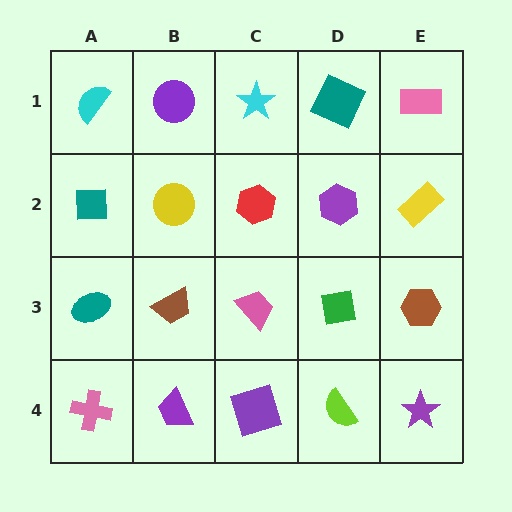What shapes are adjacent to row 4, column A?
A teal ellipse (row 3, column A), a purple trapezoid (row 4, column B).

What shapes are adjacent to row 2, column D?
A teal square (row 1, column D), a green square (row 3, column D), a red hexagon (row 2, column C), a yellow rectangle (row 2, column E).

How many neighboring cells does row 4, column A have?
2.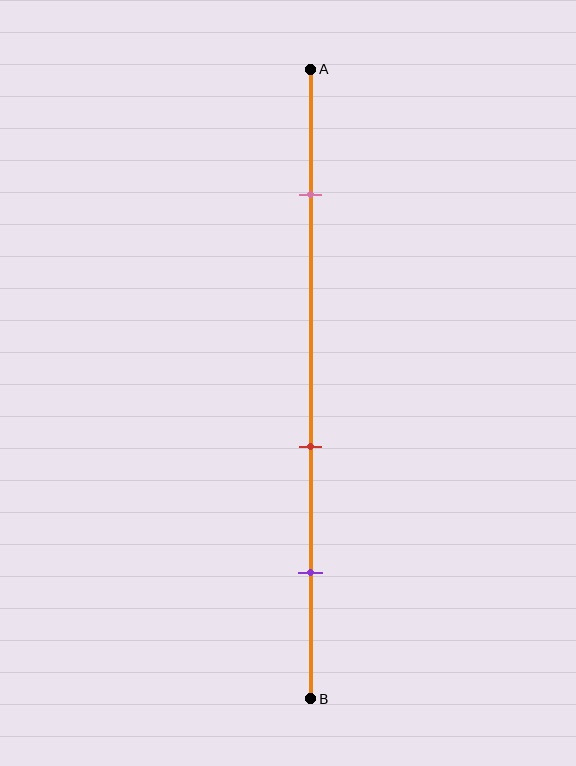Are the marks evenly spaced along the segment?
No, the marks are not evenly spaced.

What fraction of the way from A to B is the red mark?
The red mark is approximately 60% (0.6) of the way from A to B.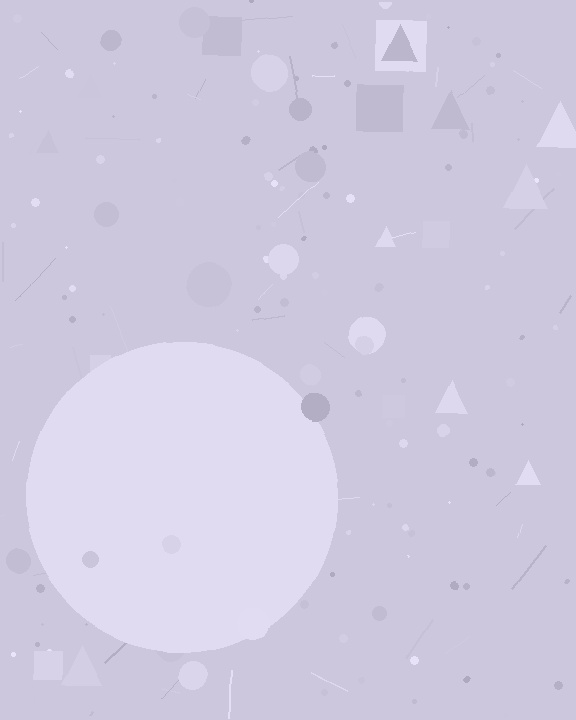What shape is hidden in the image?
A circle is hidden in the image.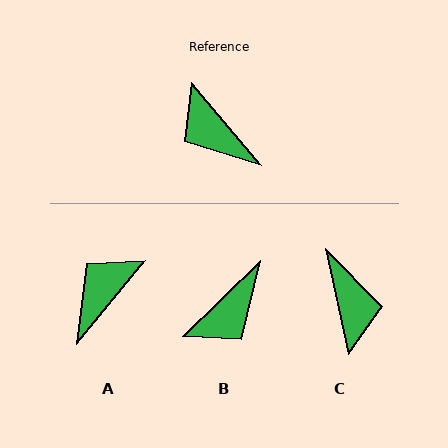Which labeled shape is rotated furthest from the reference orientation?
C, about 152 degrees away.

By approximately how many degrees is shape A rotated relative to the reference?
Approximately 80 degrees clockwise.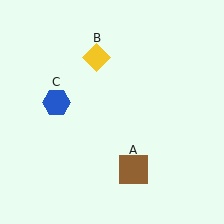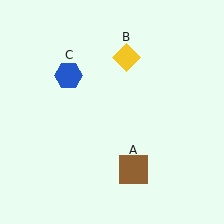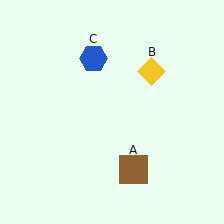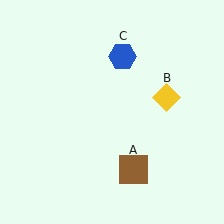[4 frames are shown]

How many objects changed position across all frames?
2 objects changed position: yellow diamond (object B), blue hexagon (object C).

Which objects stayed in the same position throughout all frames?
Brown square (object A) remained stationary.